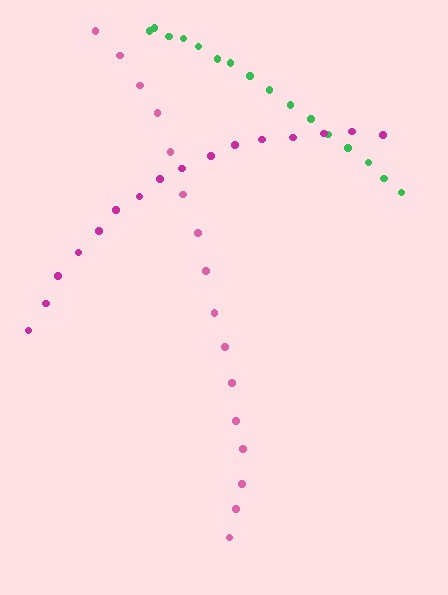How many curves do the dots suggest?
There are 3 distinct paths.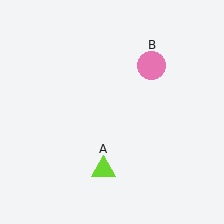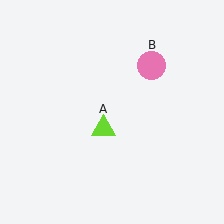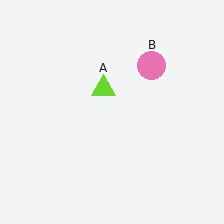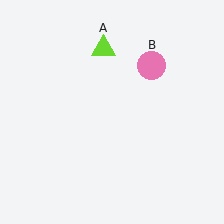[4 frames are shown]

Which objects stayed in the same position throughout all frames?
Pink circle (object B) remained stationary.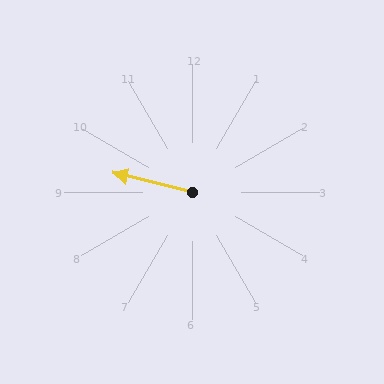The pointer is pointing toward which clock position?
Roughly 9 o'clock.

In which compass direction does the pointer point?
West.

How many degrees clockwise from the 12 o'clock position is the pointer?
Approximately 284 degrees.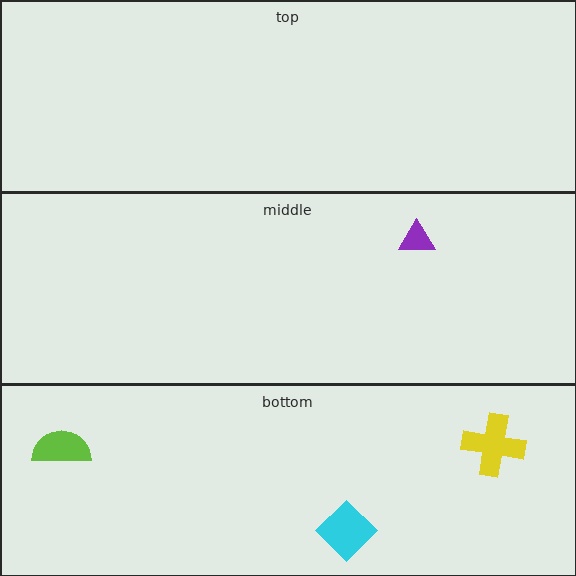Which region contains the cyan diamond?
The bottom region.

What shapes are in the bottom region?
The lime semicircle, the yellow cross, the cyan diamond.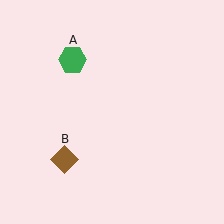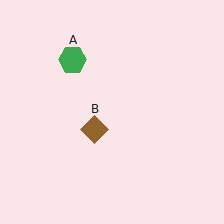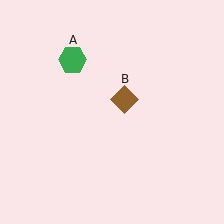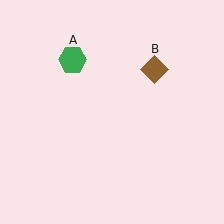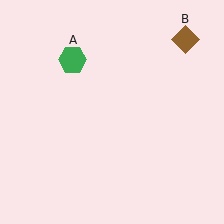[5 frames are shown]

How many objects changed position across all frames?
1 object changed position: brown diamond (object B).